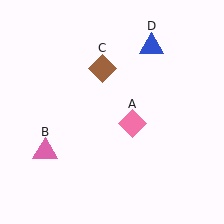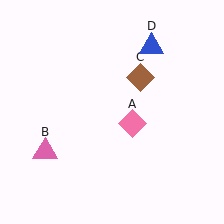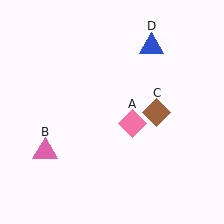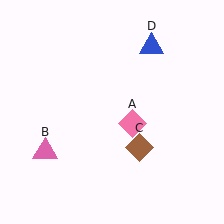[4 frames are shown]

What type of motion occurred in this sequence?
The brown diamond (object C) rotated clockwise around the center of the scene.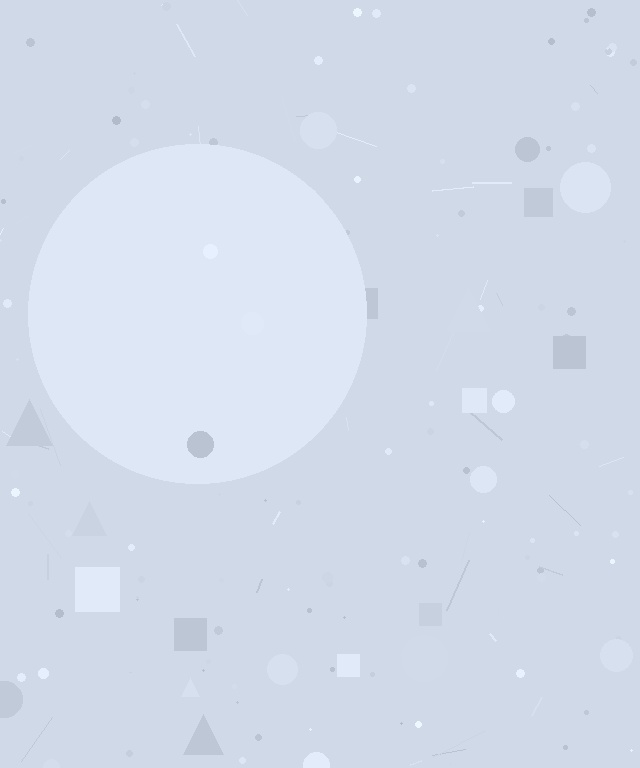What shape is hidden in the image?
A circle is hidden in the image.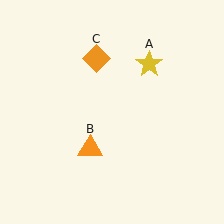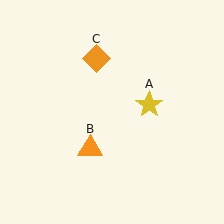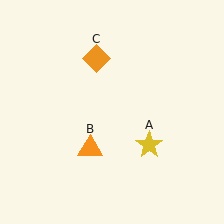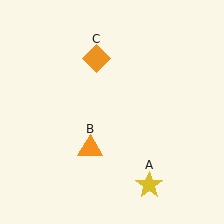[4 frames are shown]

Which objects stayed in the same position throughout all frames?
Orange triangle (object B) and orange diamond (object C) remained stationary.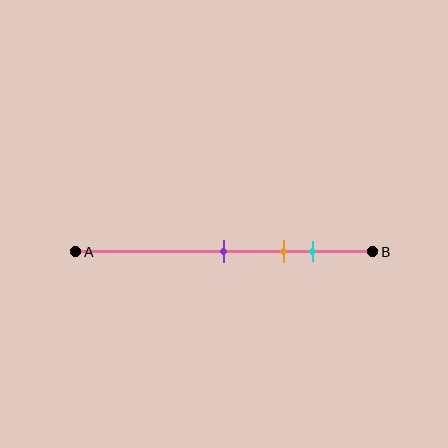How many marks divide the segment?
There are 3 marks dividing the segment.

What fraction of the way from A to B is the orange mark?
The orange mark is approximately 70% (0.7) of the way from A to B.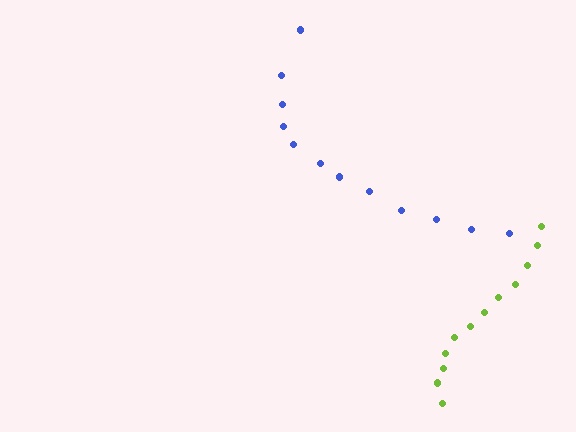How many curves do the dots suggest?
There are 2 distinct paths.